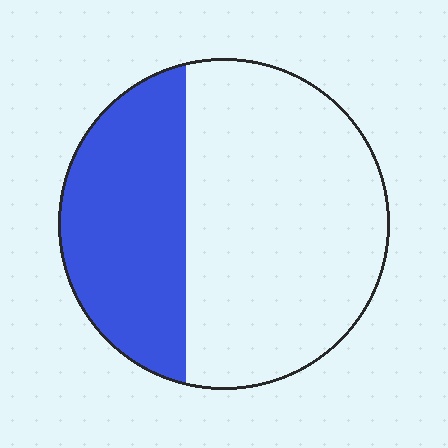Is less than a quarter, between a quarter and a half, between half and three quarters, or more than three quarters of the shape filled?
Between a quarter and a half.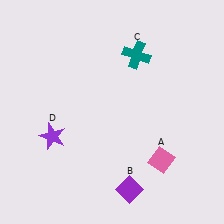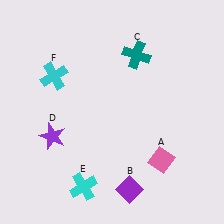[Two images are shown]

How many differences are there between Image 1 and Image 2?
There are 2 differences between the two images.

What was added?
A cyan cross (E), a cyan cross (F) were added in Image 2.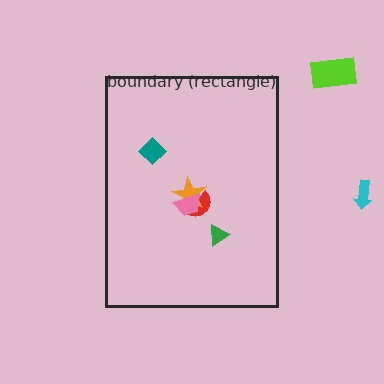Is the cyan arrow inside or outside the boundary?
Outside.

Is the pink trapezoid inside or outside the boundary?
Inside.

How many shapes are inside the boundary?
5 inside, 2 outside.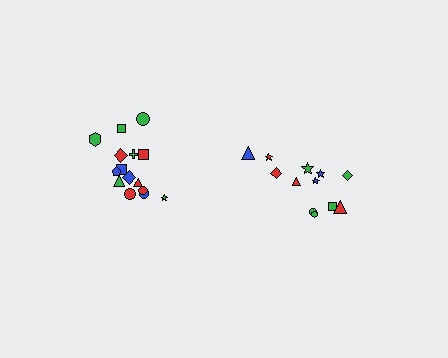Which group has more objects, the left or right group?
The left group.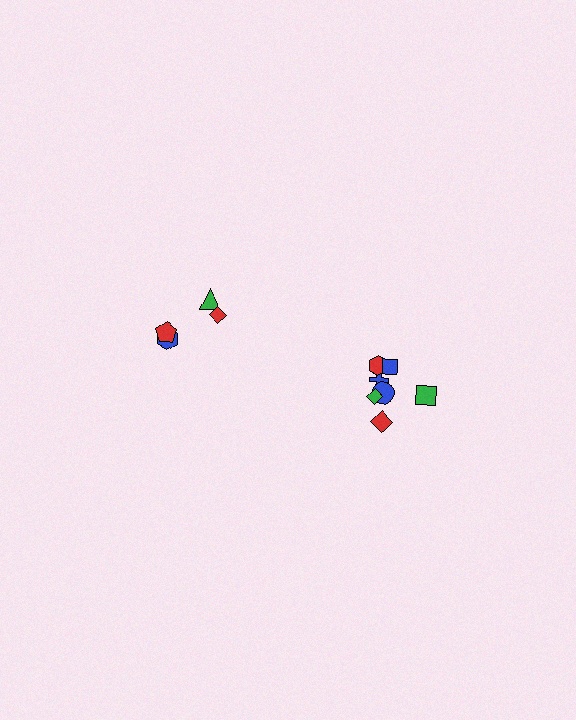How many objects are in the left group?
There are 4 objects.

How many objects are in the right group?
There are 7 objects.